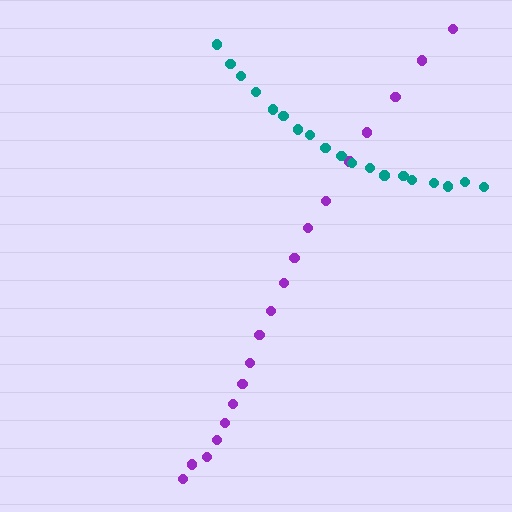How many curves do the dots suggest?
There are 2 distinct paths.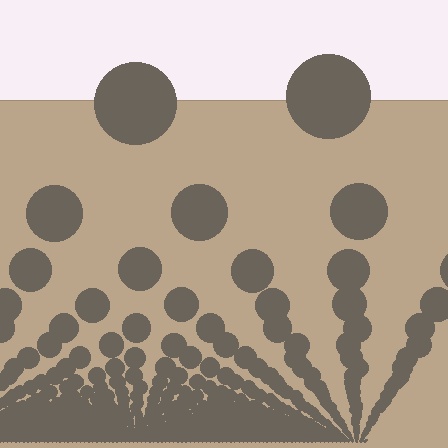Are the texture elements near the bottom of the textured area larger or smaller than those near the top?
Smaller. The gradient is inverted — elements near the bottom are smaller and denser.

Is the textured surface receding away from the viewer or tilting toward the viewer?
The surface appears to tilt toward the viewer. Texture elements get larger and sparser toward the top.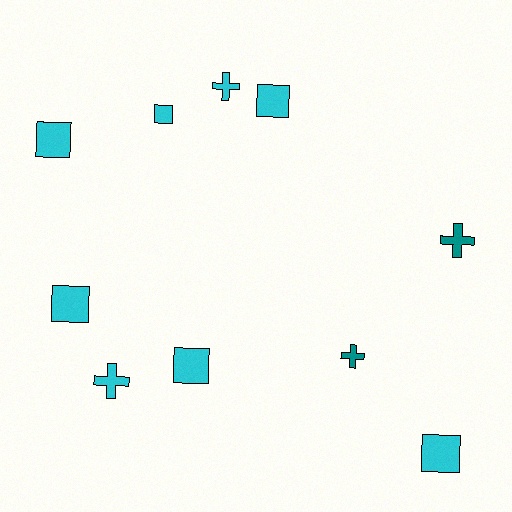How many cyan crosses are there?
There are 2 cyan crosses.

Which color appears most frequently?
Cyan, with 8 objects.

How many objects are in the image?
There are 10 objects.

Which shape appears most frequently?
Square, with 6 objects.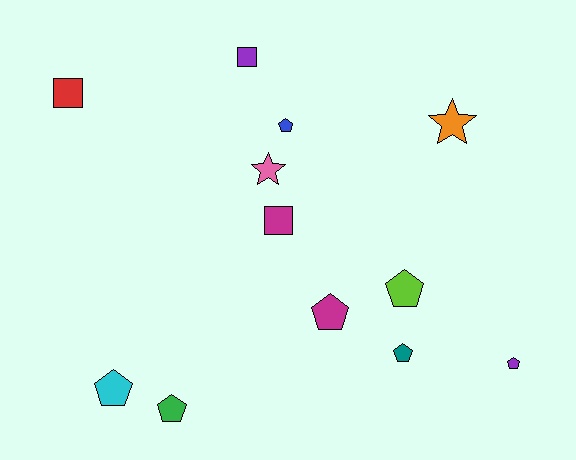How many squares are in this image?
There are 3 squares.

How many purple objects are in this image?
There are 2 purple objects.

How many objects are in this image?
There are 12 objects.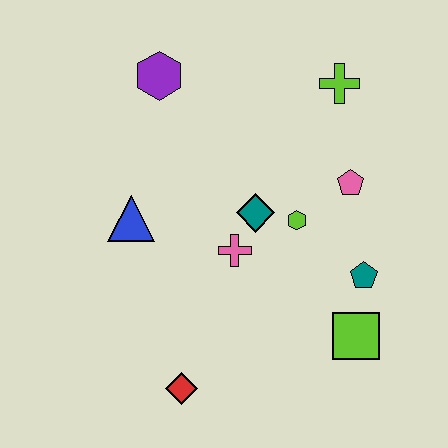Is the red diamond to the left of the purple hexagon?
No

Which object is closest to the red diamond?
The pink cross is closest to the red diamond.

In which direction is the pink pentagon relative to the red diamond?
The pink pentagon is above the red diamond.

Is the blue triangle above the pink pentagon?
No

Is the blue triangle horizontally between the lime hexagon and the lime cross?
No